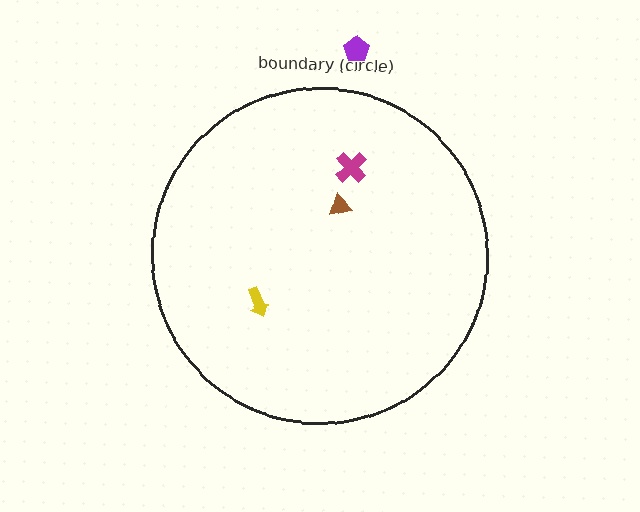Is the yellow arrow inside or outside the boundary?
Inside.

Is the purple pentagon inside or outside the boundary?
Outside.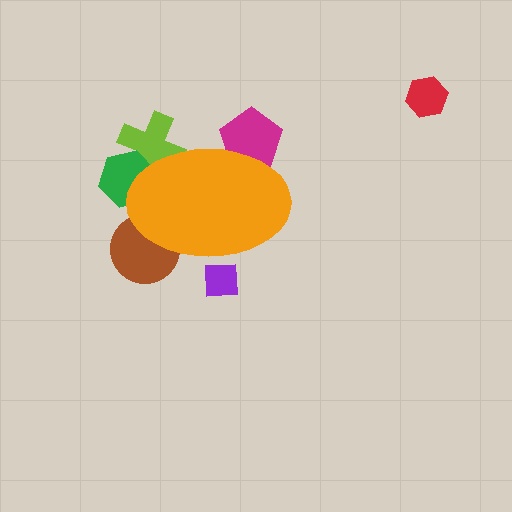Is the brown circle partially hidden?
Yes, the brown circle is partially hidden behind the orange ellipse.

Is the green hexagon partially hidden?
Yes, the green hexagon is partially hidden behind the orange ellipse.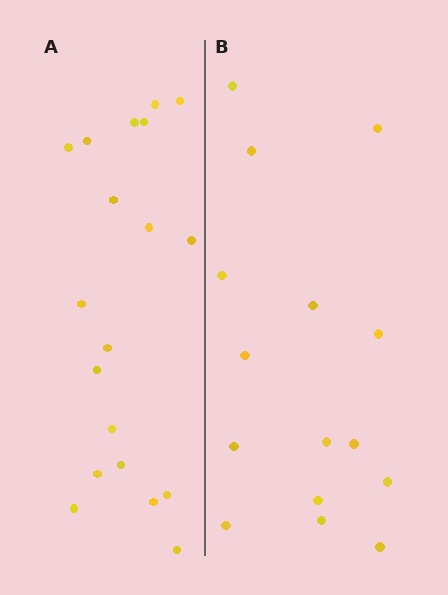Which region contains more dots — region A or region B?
Region A (the left region) has more dots.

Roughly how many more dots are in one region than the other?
Region A has about 4 more dots than region B.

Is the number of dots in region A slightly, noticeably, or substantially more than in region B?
Region A has noticeably more, but not dramatically so. The ratio is roughly 1.3 to 1.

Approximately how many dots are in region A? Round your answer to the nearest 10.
About 20 dots. (The exact count is 19, which rounds to 20.)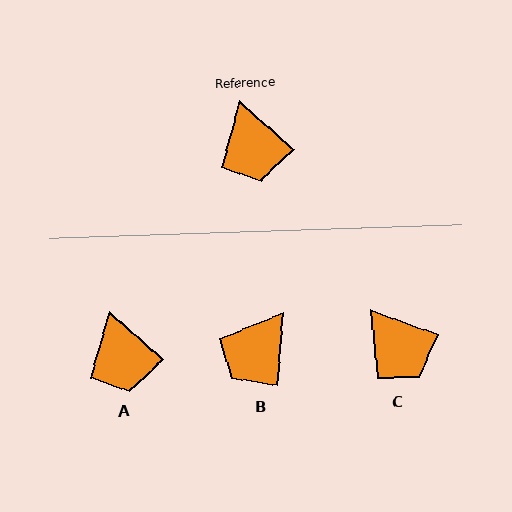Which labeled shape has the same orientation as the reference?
A.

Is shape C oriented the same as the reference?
No, it is off by about 22 degrees.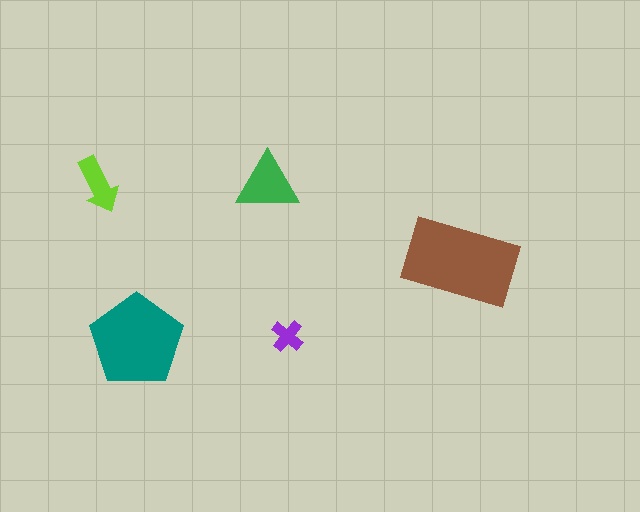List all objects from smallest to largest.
The purple cross, the lime arrow, the green triangle, the teal pentagon, the brown rectangle.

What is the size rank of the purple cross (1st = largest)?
5th.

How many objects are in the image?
There are 5 objects in the image.